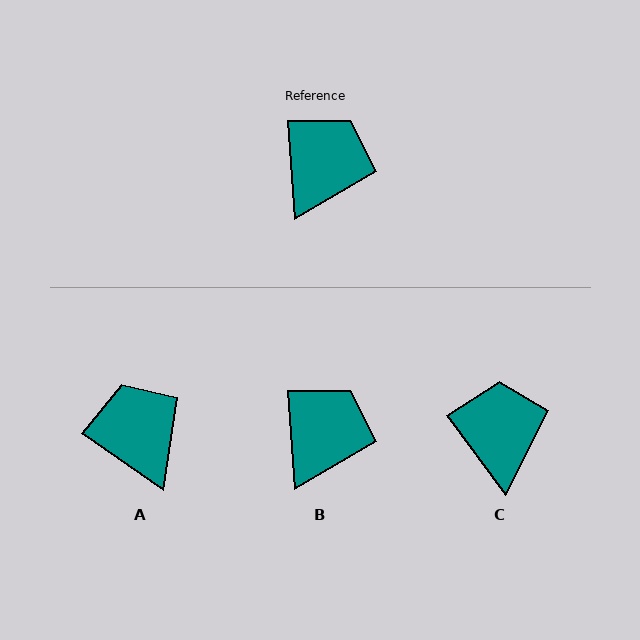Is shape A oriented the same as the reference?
No, it is off by about 51 degrees.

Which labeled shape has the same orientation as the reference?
B.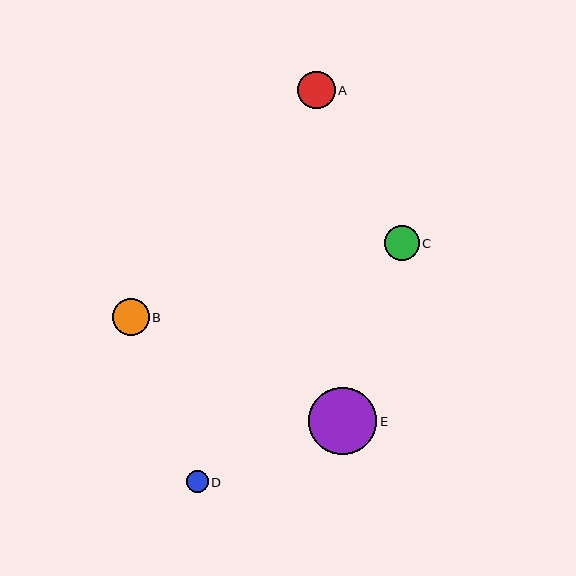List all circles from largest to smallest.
From largest to smallest: E, A, B, C, D.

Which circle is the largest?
Circle E is the largest with a size of approximately 68 pixels.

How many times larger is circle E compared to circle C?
Circle E is approximately 2.0 times the size of circle C.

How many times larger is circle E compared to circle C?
Circle E is approximately 2.0 times the size of circle C.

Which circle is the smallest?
Circle D is the smallest with a size of approximately 22 pixels.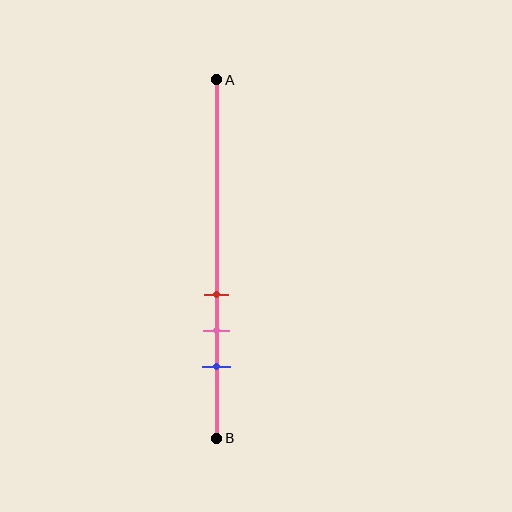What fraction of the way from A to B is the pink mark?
The pink mark is approximately 70% (0.7) of the way from A to B.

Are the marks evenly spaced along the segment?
Yes, the marks are approximately evenly spaced.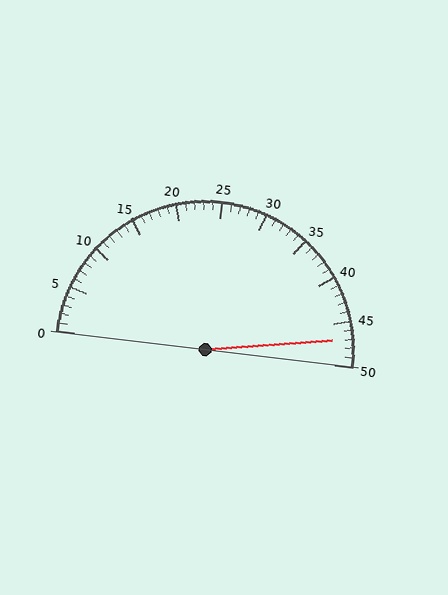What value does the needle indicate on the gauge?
The needle indicates approximately 47.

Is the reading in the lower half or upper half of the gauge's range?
The reading is in the upper half of the range (0 to 50).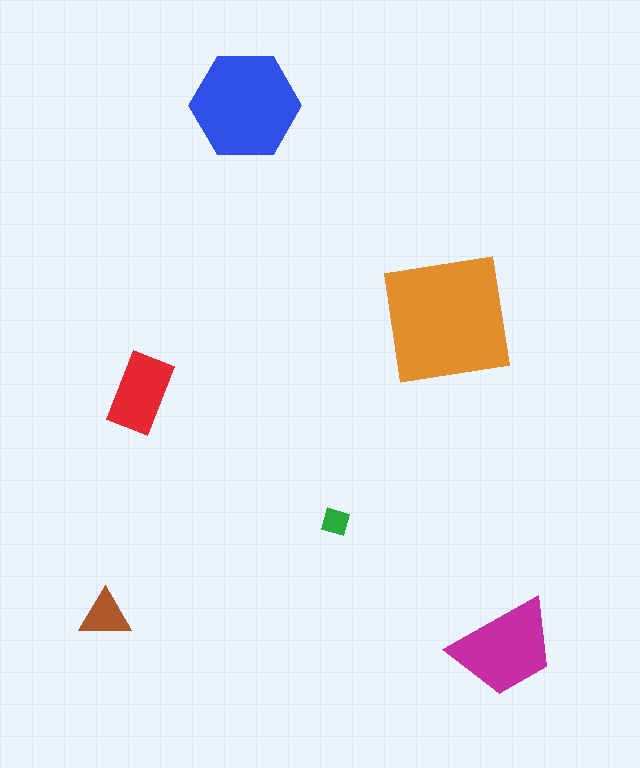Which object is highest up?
The blue hexagon is topmost.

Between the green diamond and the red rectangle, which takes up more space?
The red rectangle.